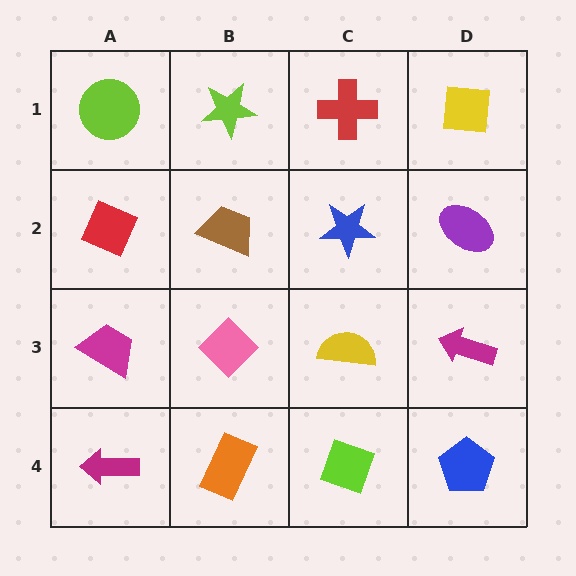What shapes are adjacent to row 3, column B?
A brown trapezoid (row 2, column B), an orange rectangle (row 4, column B), a magenta trapezoid (row 3, column A), a yellow semicircle (row 3, column C).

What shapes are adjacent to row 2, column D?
A yellow square (row 1, column D), a magenta arrow (row 3, column D), a blue star (row 2, column C).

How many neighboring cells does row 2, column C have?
4.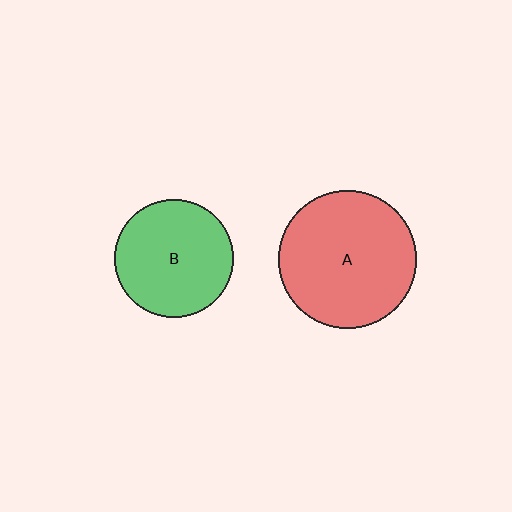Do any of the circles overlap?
No, none of the circles overlap.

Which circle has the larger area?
Circle A (red).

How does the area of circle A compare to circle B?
Approximately 1.4 times.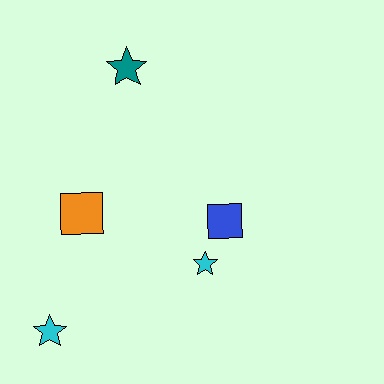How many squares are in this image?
There are 2 squares.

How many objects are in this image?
There are 5 objects.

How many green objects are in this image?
There are no green objects.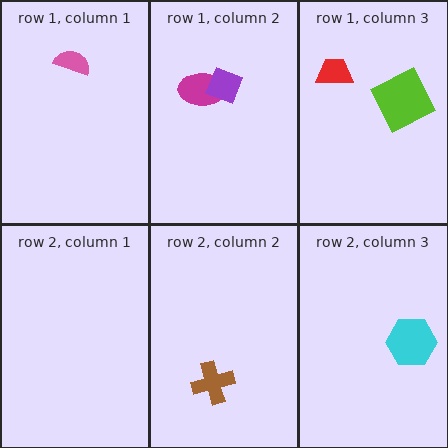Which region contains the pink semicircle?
The row 1, column 1 region.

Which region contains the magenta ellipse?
The row 1, column 2 region.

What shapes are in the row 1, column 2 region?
The magenta ellipse, the purple diamond.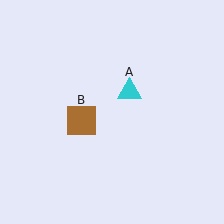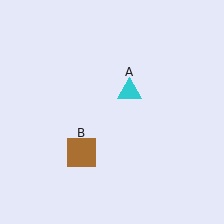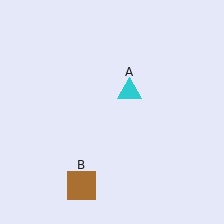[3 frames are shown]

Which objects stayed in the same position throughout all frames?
Cyan triangle (object A) remained stationary.